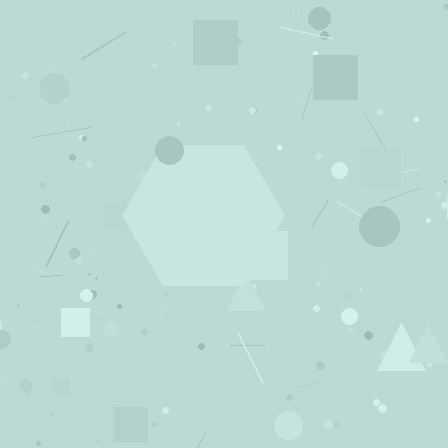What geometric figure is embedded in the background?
A hexagon is embedded in the background.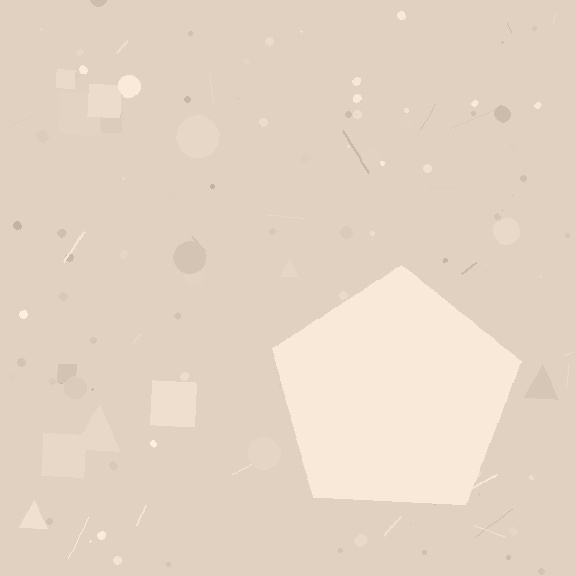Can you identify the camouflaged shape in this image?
The camouflaged shape is a pentagon.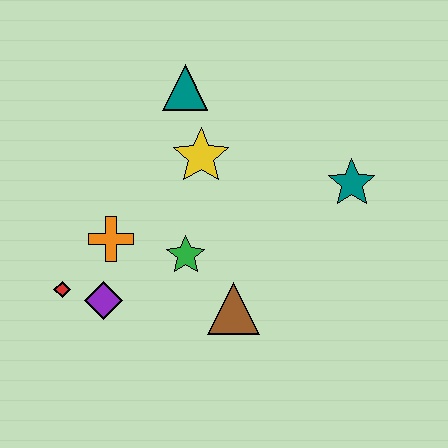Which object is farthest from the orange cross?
The teal star is farthest from the orange cross.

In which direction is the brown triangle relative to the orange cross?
The brown triangle is to the right of the orange cross.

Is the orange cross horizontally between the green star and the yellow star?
No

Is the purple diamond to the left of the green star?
Yes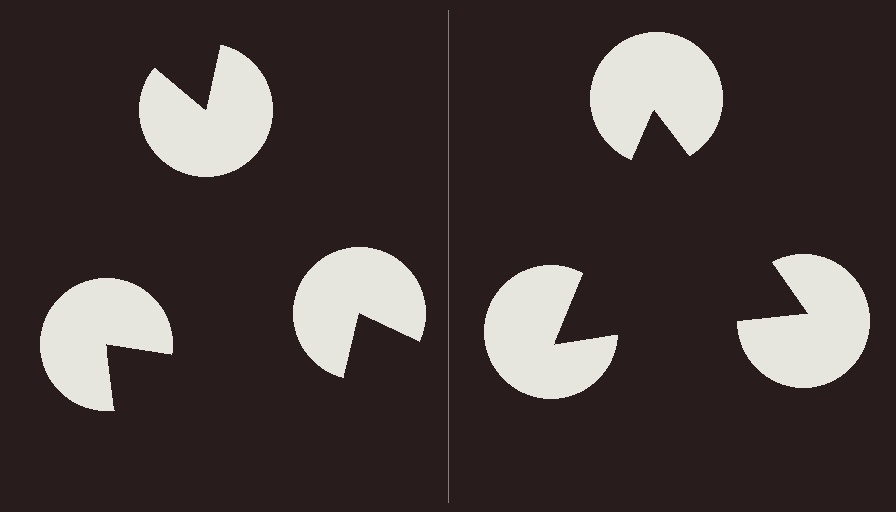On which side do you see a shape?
An illusory triangle appears on the right side. On the left side the wedge cuts are rotated, so no coherent shape forms.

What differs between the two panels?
The pac-man discs are positioned identically on both sides; only the wedge orientations differ. On the right they align to a triangle; on the left they are misaligned.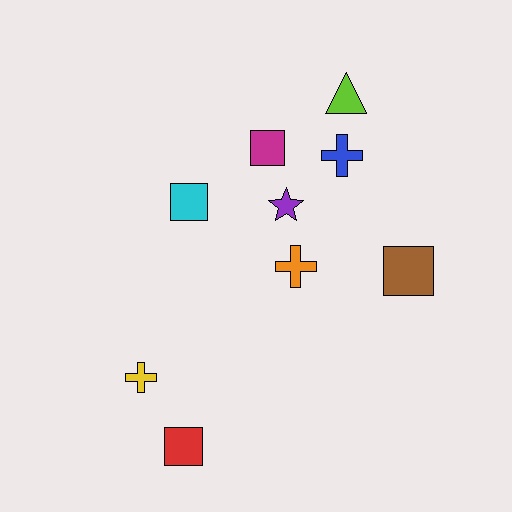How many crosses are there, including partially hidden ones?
There are 3 crosses.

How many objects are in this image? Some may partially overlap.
There are 9 objects.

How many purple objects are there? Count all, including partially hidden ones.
There is 1 purple object.